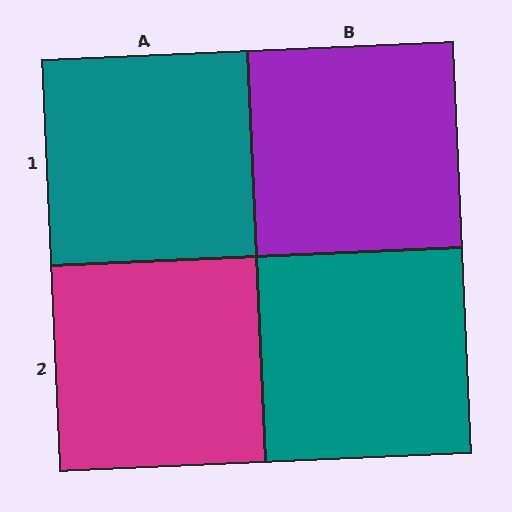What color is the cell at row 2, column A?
Magenta.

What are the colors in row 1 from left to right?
Teal, purple.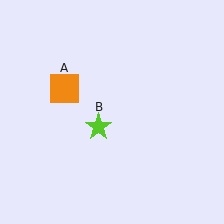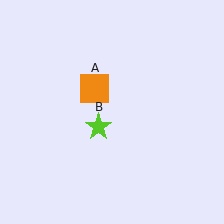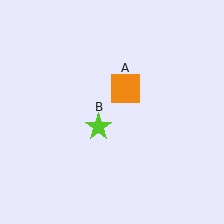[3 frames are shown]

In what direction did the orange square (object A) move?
The orange square (object A) moved right.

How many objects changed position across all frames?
1 object changed position: orange square (object A).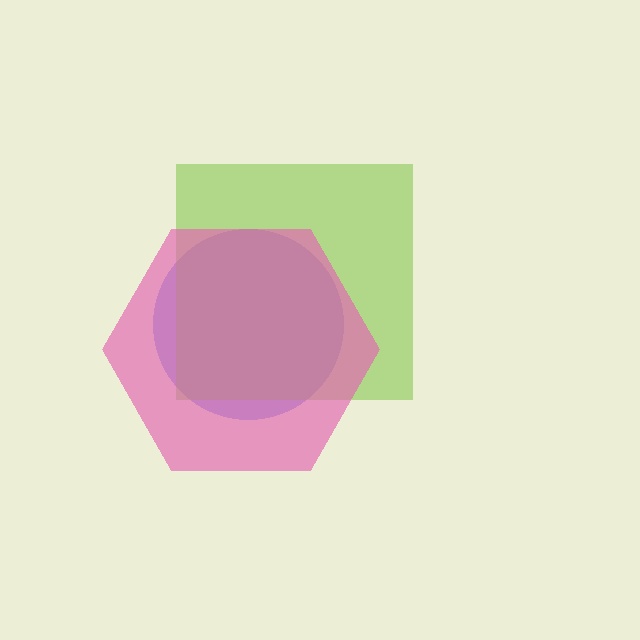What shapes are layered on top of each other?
The layered shapes are: a blue circle, a lime square, a pink hexagon.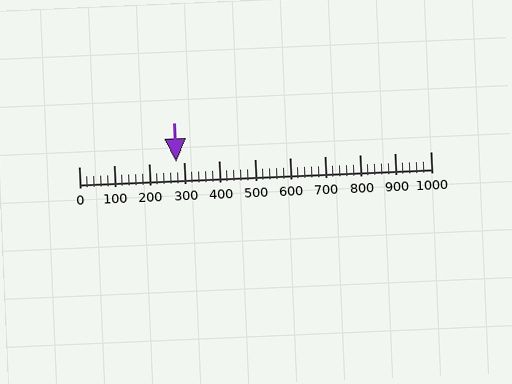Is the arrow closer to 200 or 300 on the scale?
The arrow is closer to 300.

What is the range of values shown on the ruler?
The ruler shows values from 0 to 1000.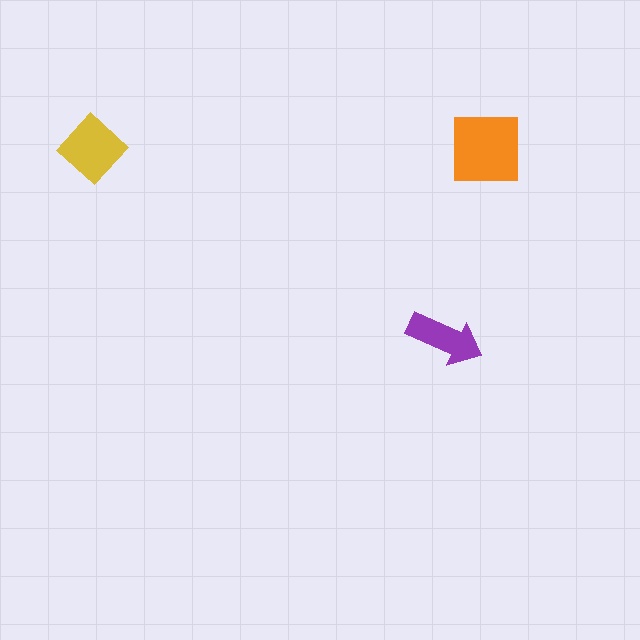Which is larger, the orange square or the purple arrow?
The orange square.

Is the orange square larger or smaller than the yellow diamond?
Larger.